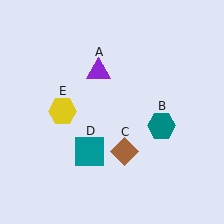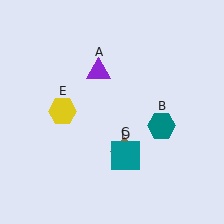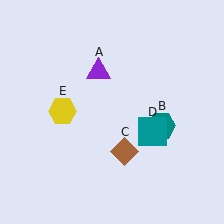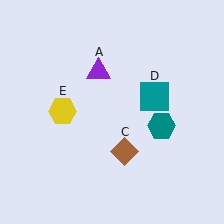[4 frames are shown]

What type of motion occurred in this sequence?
The teal square (object D) rotated counterclockwise around the center of the scene.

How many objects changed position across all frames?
1 object changed position: teal square (object D).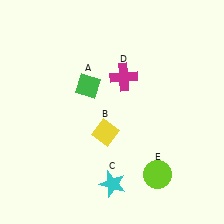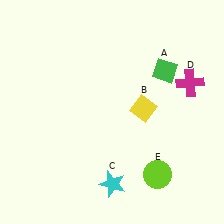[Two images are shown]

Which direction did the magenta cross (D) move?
The magenta cross (D) moved right.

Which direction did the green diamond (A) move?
The green diamond (A) moved right.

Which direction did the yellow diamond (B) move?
The yellow diamond (B) moved right.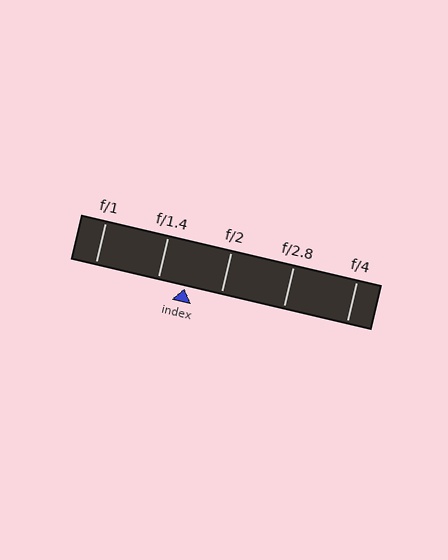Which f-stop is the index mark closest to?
The index mark is closest to f/1.4.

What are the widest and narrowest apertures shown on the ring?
The widest aperture shown is f/1 and the narrowest is f/4.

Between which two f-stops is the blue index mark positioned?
The index mark is between f/1.4 and f/2.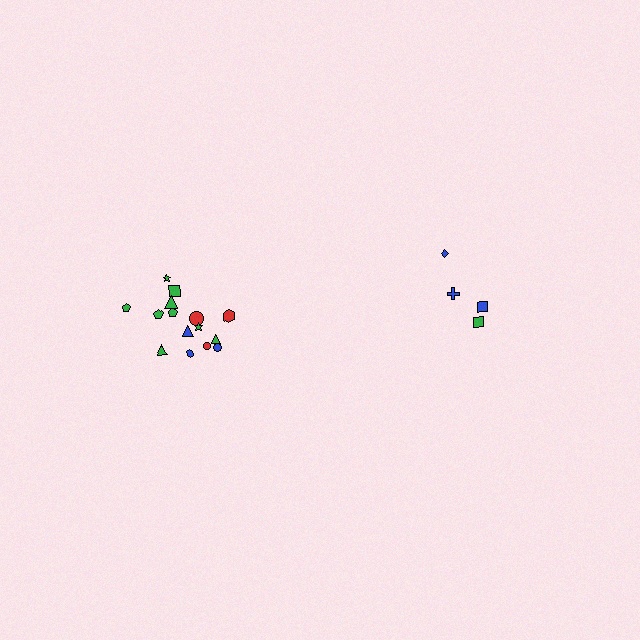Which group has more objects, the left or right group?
The left group.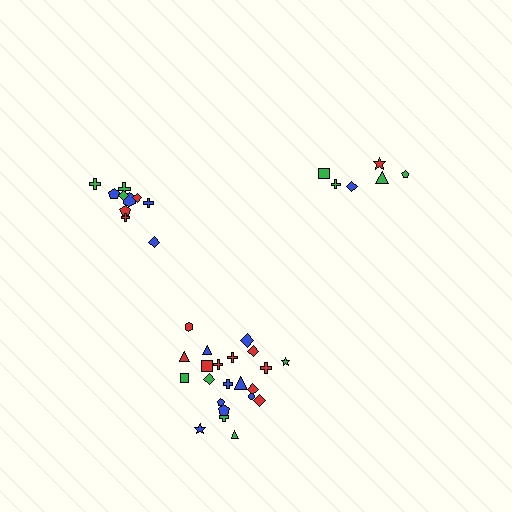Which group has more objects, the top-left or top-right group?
The top-left group.